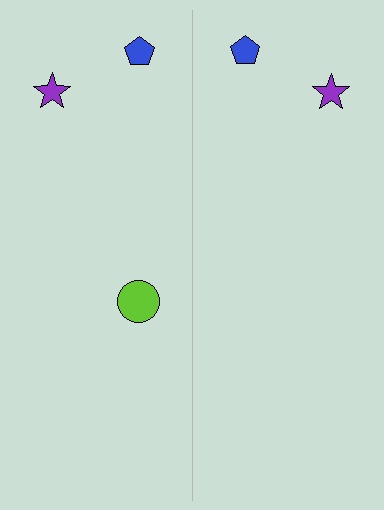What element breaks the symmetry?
A lime circle is missing from the right side.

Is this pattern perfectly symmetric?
No, the pattern is not perfectly symmetric. A lime circle is missing from the right side.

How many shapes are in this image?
There are 5 shapes in this image.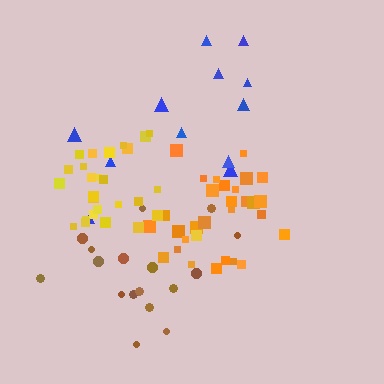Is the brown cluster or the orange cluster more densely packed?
Orange.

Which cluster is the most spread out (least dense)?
Blue.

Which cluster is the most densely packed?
Yellow.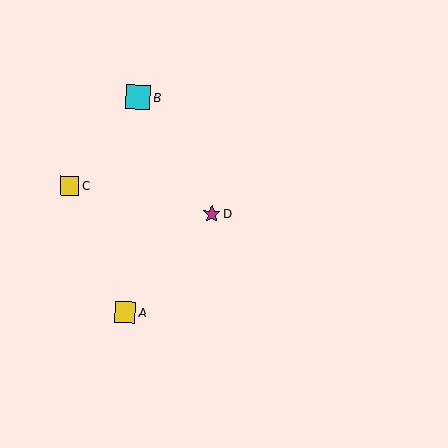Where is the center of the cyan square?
The center of the cyan square is at (138, 97).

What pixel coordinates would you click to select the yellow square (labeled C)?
Click at (70, 186) to select the yellow square C.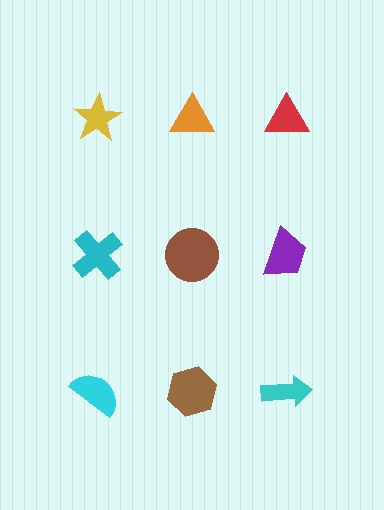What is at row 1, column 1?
A yellow star.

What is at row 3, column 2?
A brown hexagon.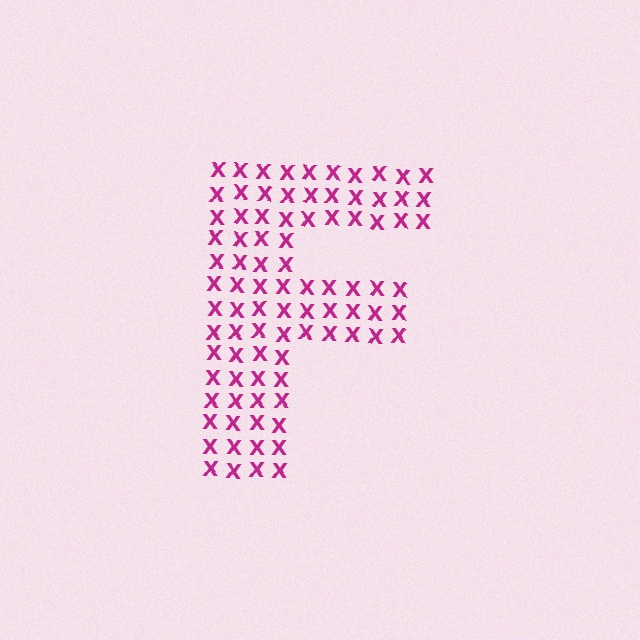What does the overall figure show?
The overall figure shows the letter F.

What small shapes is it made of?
It is made of small letter X's.